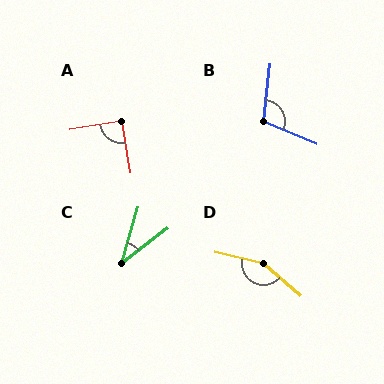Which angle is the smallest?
C, at approximately 37 degrees.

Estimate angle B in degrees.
Approximately 106 degrees.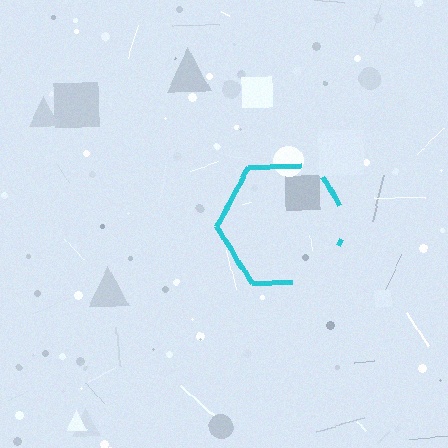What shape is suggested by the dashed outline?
The dashed outline suggests a hexagon.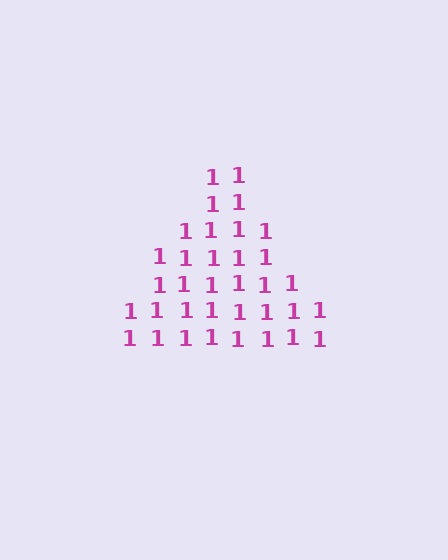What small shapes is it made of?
It is made of small digit 1's.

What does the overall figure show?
The overall figure shows a triangle.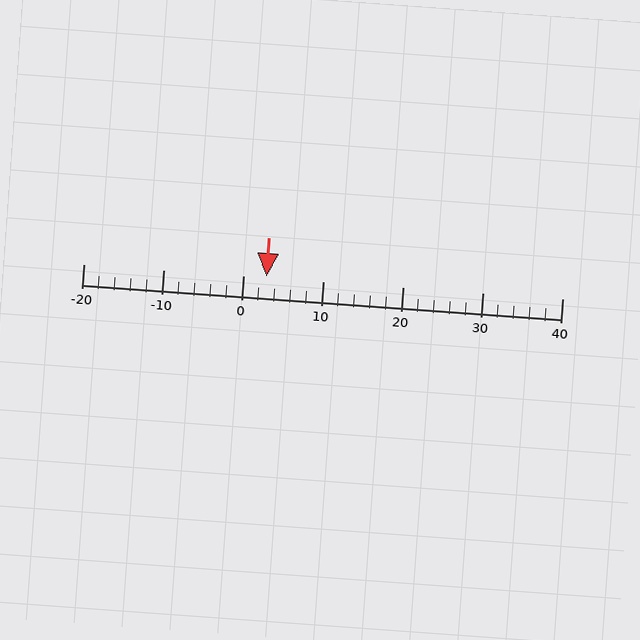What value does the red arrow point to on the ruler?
The red arrow points to approximately 3.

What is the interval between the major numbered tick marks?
The major tick marks are spaced 10 units apart.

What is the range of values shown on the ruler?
The ruler shows values from -20 to 40.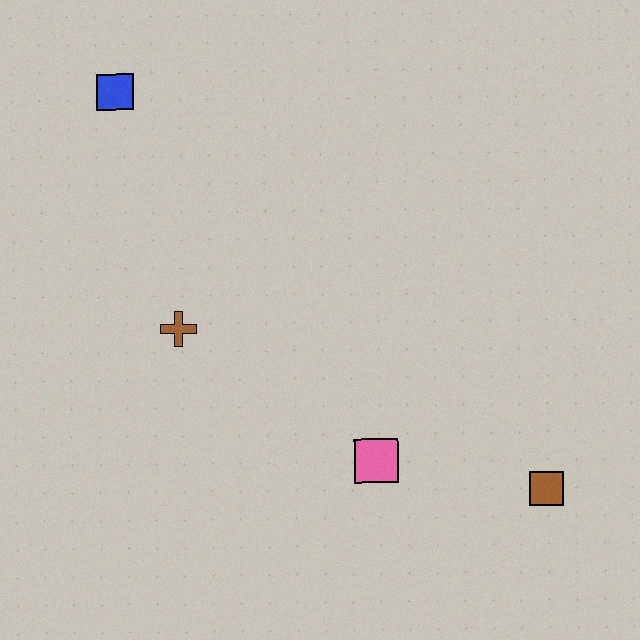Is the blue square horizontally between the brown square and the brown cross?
No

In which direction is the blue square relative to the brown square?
The blue square is to the left of the brown square.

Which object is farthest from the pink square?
The blue square is farthest from the pink square.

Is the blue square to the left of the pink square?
Yes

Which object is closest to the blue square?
The brown cross is closest to the blue square.